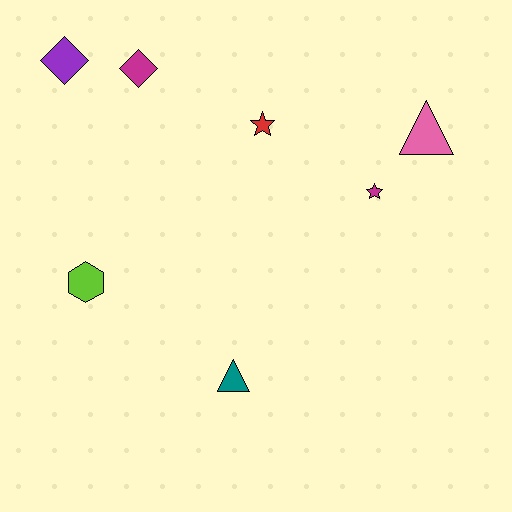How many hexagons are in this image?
There is 1 hexagon.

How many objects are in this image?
There are 7 objects.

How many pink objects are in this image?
There is 1 pink object.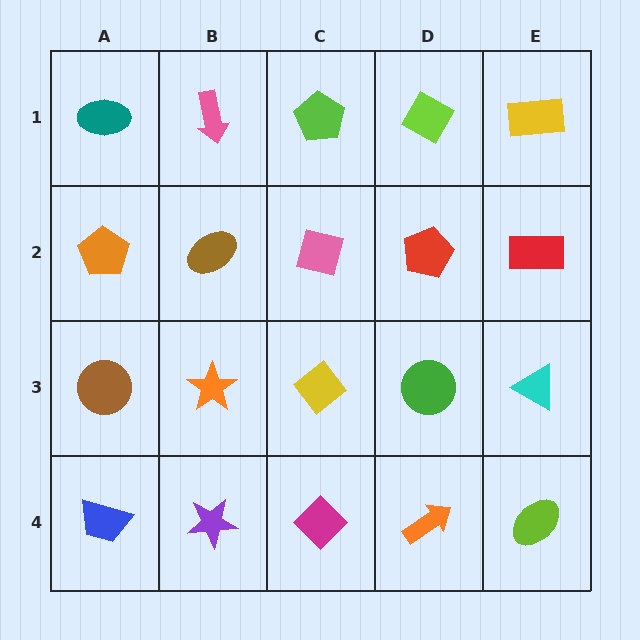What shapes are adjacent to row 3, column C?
A pink square (row 2, column C), a magenta diamond (row 4, column C), an orange star (row 3, column B), a green circle (row 3, column D).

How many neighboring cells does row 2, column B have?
4.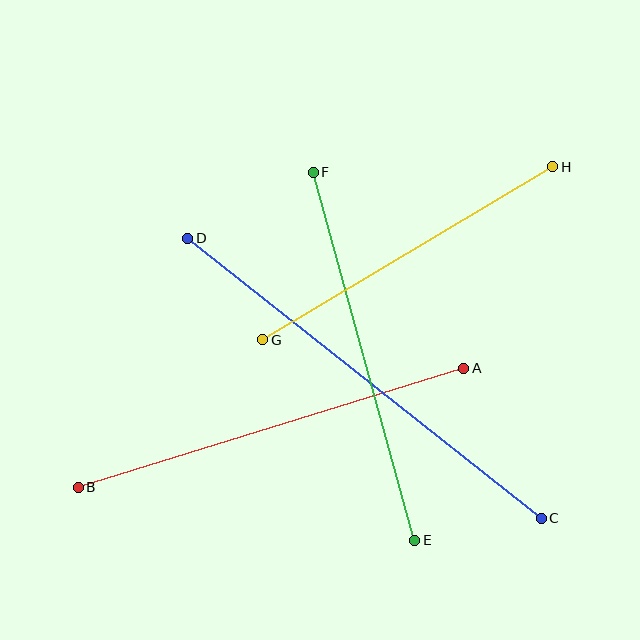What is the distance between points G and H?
The distance is approximately 337 pixels.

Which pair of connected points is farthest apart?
Points C and D are farthest apart.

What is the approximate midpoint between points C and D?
The midpoint is at approximately (364, 378) pixels.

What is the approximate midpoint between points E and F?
The midpoint is at approximately (364, 356) pixels.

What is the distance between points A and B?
The distance is approximately 403 pixels.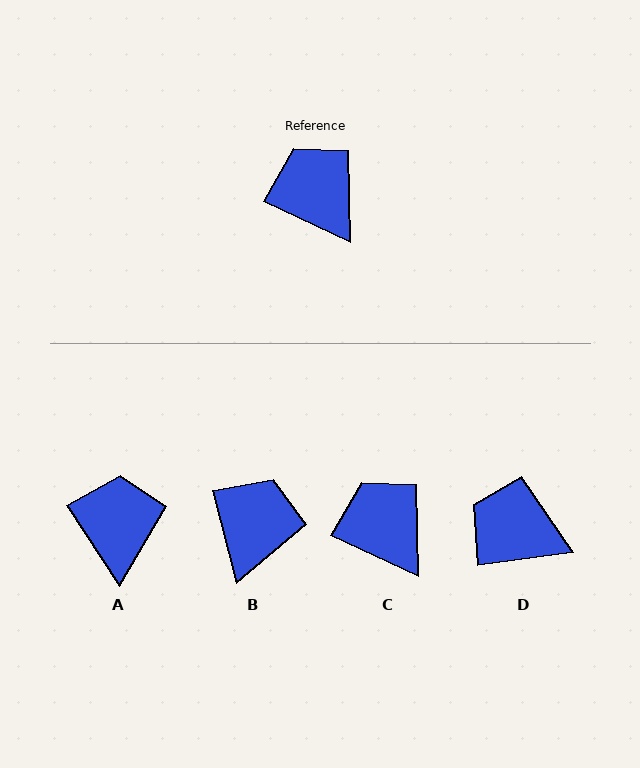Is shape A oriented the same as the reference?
No, it is off by about 32 degrees.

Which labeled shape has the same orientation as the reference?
C.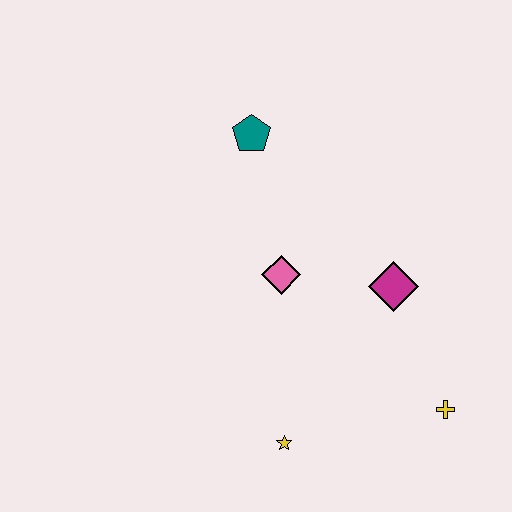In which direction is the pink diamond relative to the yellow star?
The pink diamond is above the yellow star.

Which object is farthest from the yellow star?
The teal pentagon is farthest from the yellow star.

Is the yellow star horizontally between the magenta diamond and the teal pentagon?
Yes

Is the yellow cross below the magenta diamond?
Yes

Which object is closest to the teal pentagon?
The pink diamond is closest to the teal pentagon.